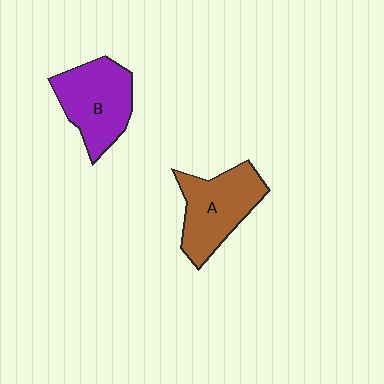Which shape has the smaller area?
Shape B (purple).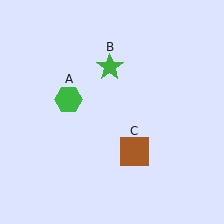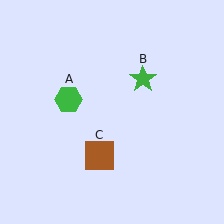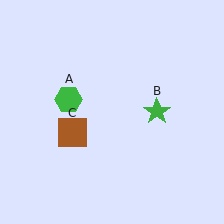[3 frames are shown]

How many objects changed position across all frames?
2 objects changed position: green star (object B), brown square (object C).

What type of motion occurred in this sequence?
The green star (object B), brown square (object C) rotated clockwise around the center of the scene.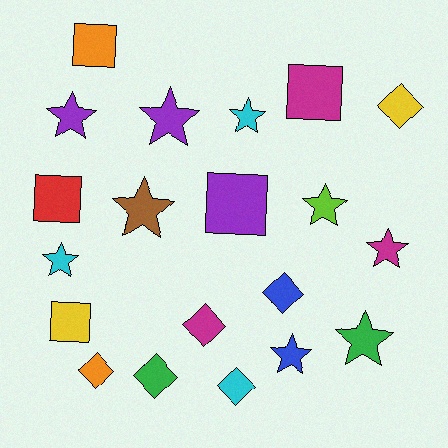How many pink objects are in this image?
There are no pink objects.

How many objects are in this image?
There are 20 objects.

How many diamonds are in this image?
There are 6 diamonds.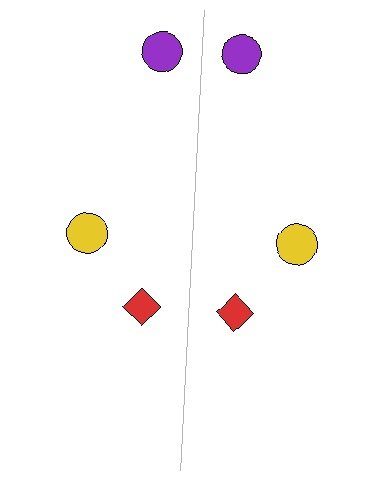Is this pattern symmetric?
Yes, this pattern has bilateral (reflection) symmetry.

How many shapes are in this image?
There are 6 shapes in this image.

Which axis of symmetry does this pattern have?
The pattern has a vertical axis of symmetry running through the center of the image.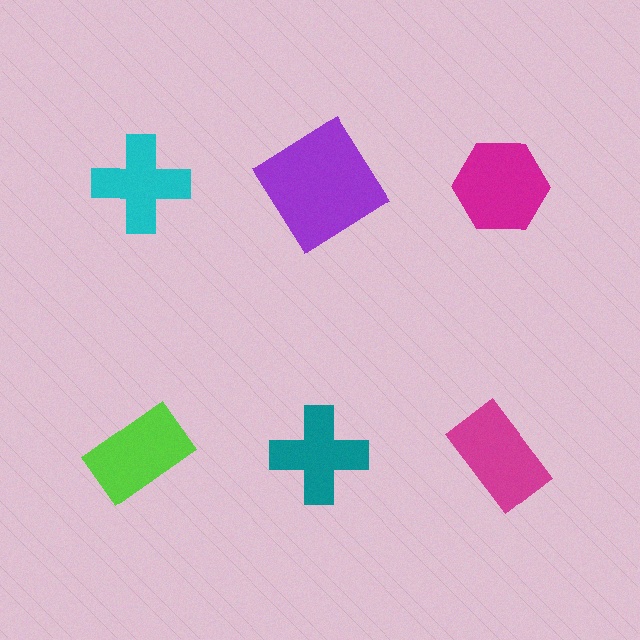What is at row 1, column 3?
A magenta hexagon.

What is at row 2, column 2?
A teal cross.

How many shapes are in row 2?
3 shapes.